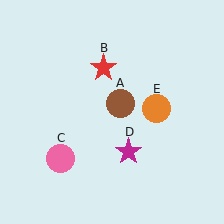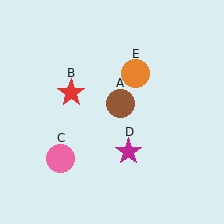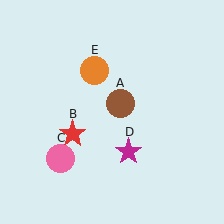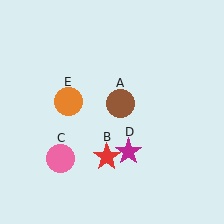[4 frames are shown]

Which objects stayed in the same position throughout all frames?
Brown circle (object A) and pink circle (object C) and magenta star (object D) remained stationary.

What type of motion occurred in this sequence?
The red star (object B), orange circle (object E) rotated counterclockwise around the center of the scene.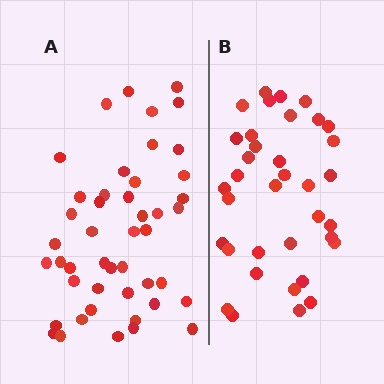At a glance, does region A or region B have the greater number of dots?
Region A (the left region) has more dots.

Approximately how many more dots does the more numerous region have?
Region A has roughly 10 or so more dots than region B.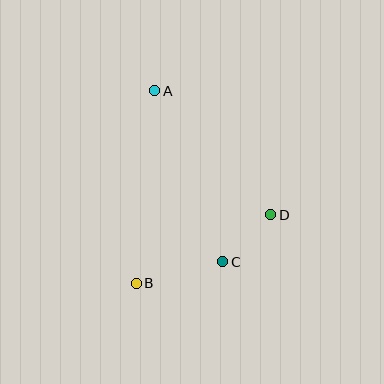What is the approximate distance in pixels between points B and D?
The distance between B and D is approximately 151 pixels.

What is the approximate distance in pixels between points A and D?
The distance between A and D is approximately 169 pixels.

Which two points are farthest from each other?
Points A and B are farthest from each other.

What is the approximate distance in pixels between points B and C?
The distance between B and C is approximately 89 pixels.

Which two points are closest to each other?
Points C and D are closest to each other.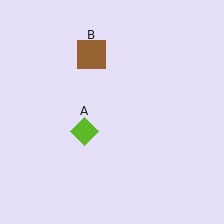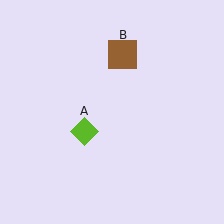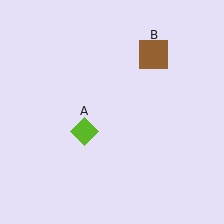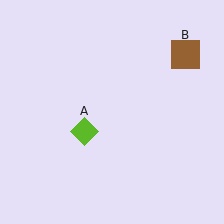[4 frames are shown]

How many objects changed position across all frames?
1 object changed position: brown square (object B).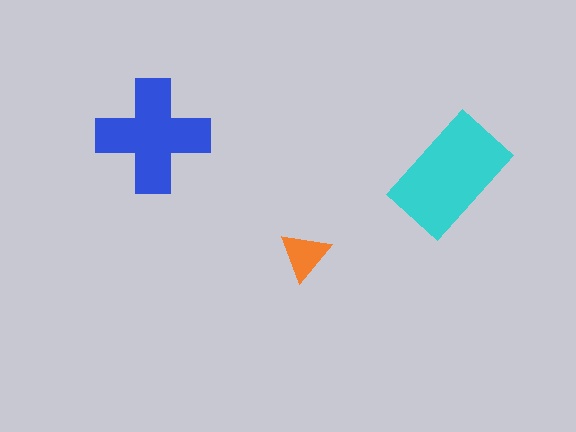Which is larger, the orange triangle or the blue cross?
The blue cross.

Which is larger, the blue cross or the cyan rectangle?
The cyan rectangle.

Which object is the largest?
The cyan rectangle.